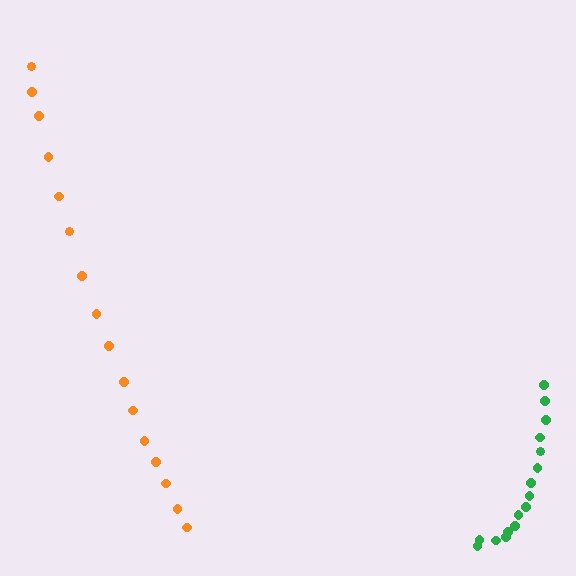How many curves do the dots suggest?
There are 2 distinct paths.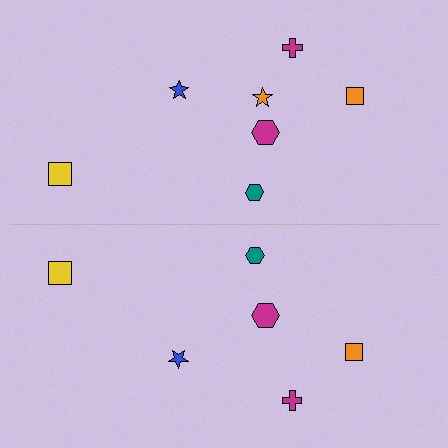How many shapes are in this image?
There are 13 shapes in this image.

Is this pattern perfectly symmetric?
No, the pattern is not perfectly symmetric. A orange star is missing from the bottom side.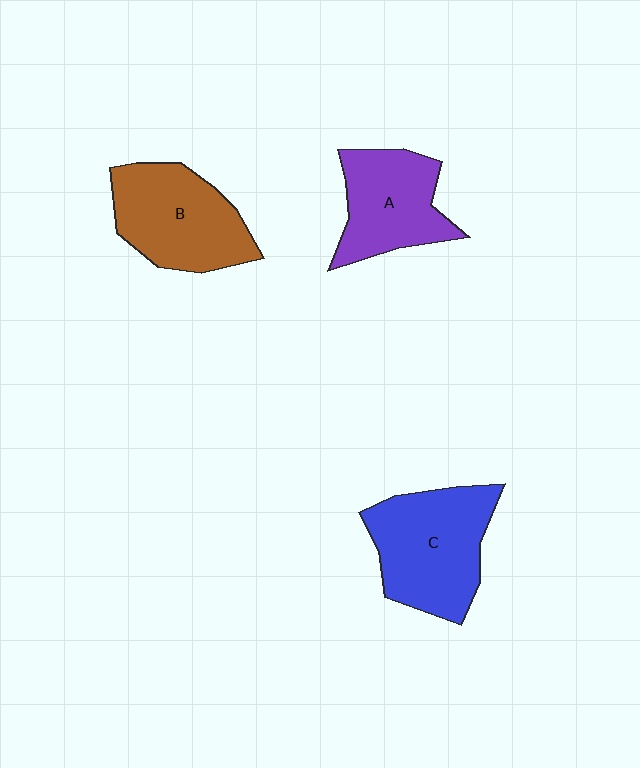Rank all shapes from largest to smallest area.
From largest to smallest: C (blue), B (brown), A (purple).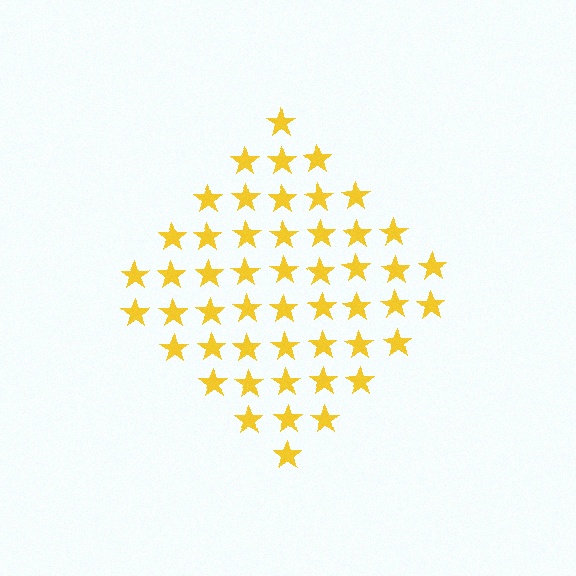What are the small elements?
The small elements are stars.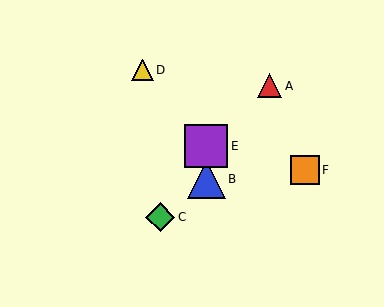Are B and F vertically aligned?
No, B is at x≈206 and F is at x≈305.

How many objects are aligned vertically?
2 objects (B, E) are aligned vertically.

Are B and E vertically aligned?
Yes, both are at x≈206.